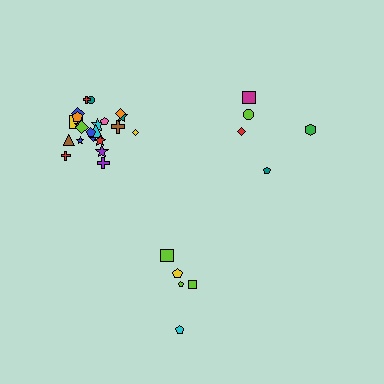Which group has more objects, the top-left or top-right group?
The top-left group.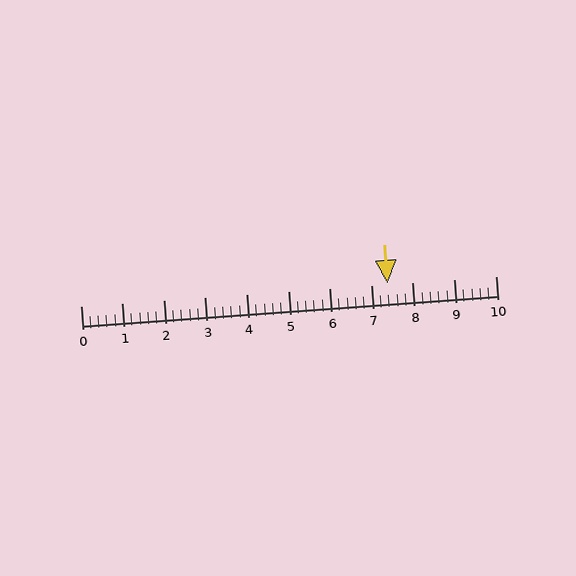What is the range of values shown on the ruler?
The ruler shows values from 0 to 10.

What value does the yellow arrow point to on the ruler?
The yellow arrow points to approximately 7.4.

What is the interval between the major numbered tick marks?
The major tick marks are spaced 1 units apart.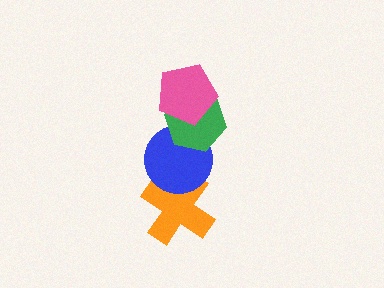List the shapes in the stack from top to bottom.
From top to bottom: the pink pentagon, the green hexagon, the blue circle, the orange cross.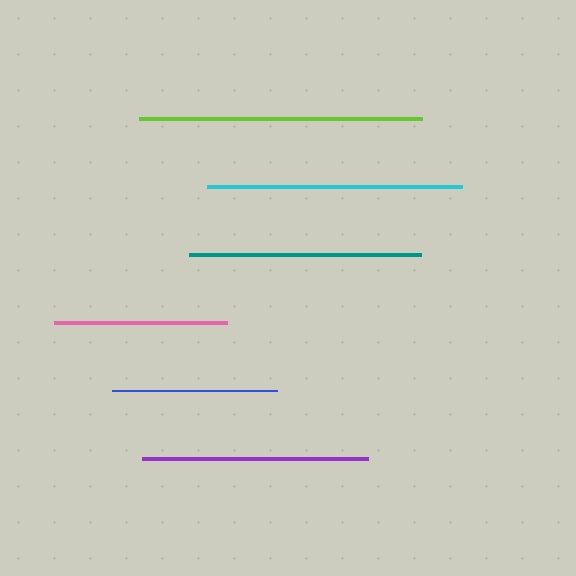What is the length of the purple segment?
The purple segment is approximately 226 pixels long.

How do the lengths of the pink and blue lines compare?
The pink and blue lines are approximately the same length.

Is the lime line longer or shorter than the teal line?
The lime line is longer than the teal line.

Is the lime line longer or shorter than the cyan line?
The lime line is longer than the cyan line.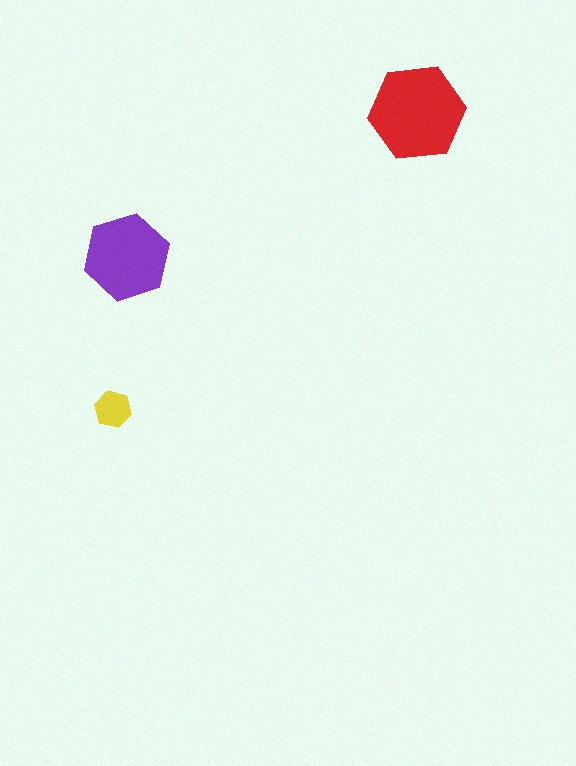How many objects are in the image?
There are 3 objects in the image.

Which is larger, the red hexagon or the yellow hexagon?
The red one.